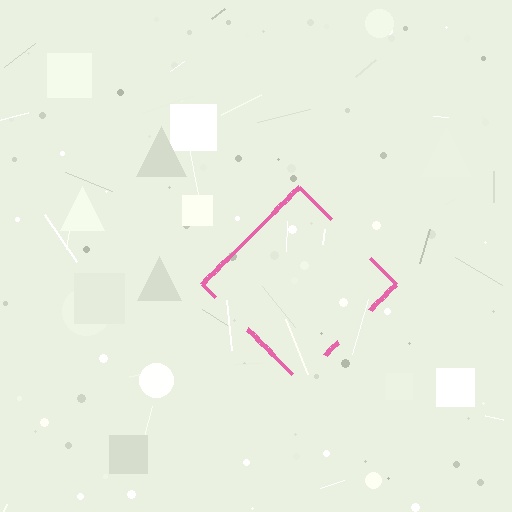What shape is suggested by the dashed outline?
The dashed outline suggests a diamond.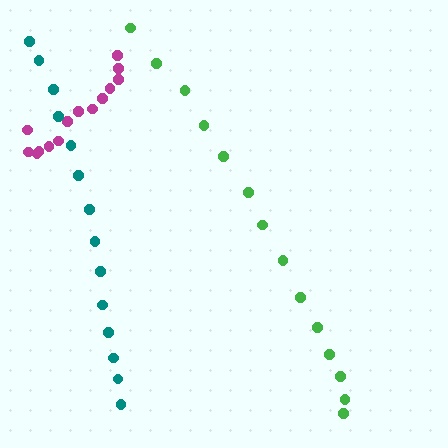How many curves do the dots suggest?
There are 3 distinct paths.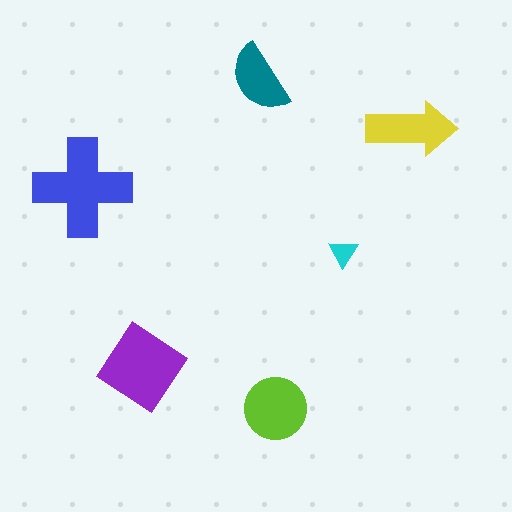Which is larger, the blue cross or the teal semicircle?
The blue cross.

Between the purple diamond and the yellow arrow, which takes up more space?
The purple diamond.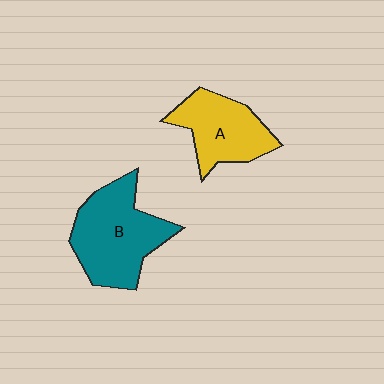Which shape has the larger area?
Shape B (teal).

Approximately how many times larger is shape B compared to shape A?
Approximately 1.4 times.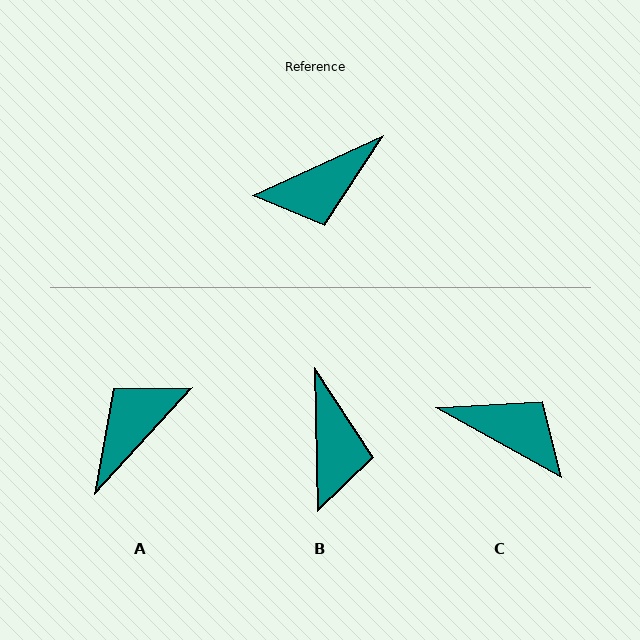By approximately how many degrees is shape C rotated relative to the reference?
Approximately 126 degrees counter-clockwise.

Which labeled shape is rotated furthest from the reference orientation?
A, about 157 degrees away.